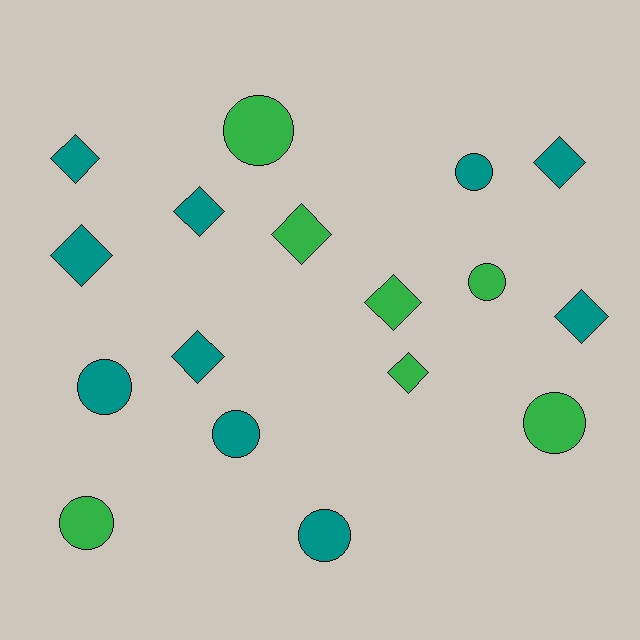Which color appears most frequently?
Teal, with 10 objects.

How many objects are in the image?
There are 17 objects.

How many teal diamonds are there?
There are 6 teal diamonds.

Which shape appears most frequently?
Diamond, with 9 objects.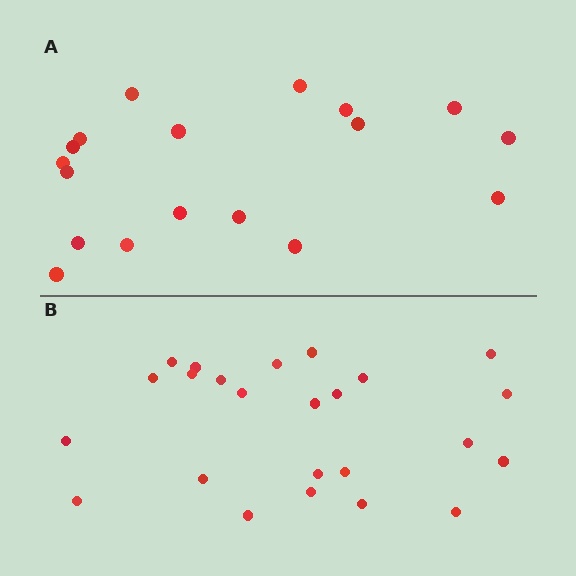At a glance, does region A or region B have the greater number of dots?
Region B (the bottom region) has more dots.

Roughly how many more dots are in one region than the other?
Region B has about 6 more dots than region A.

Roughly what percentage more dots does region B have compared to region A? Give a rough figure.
About 35% more.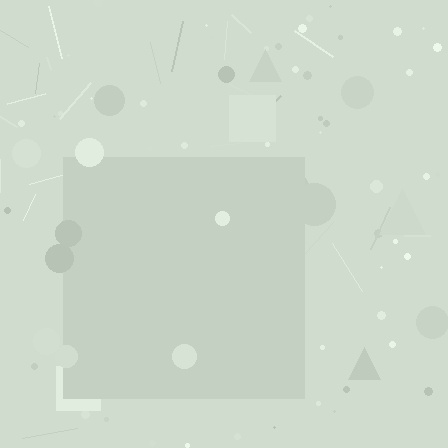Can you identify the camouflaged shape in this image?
The camouflaged shape is a square.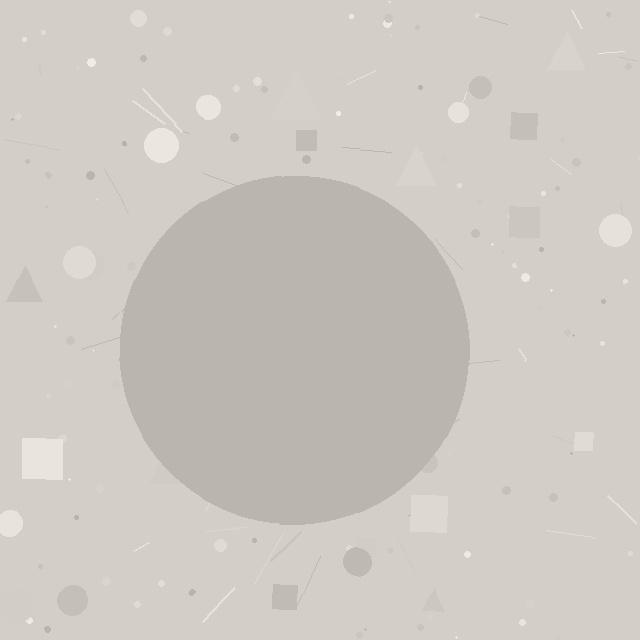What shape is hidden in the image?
A circle is hidden in the image.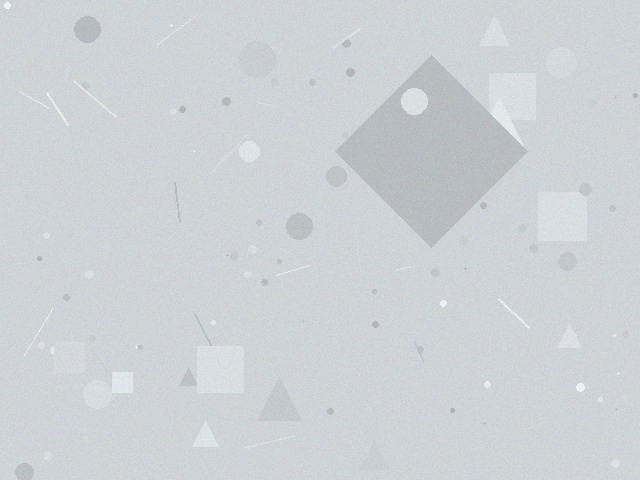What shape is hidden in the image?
A diamond is hidden in the image.